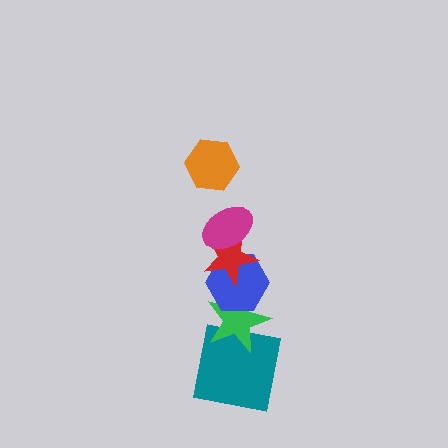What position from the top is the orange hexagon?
The orange hexagon is 1st from the top.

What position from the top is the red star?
The red star is 3rd from the top.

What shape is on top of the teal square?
The green star is on top of the teal square.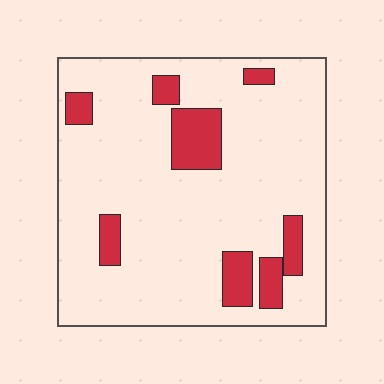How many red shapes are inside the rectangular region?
8.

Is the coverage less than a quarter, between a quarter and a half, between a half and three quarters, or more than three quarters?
Less than a quarter.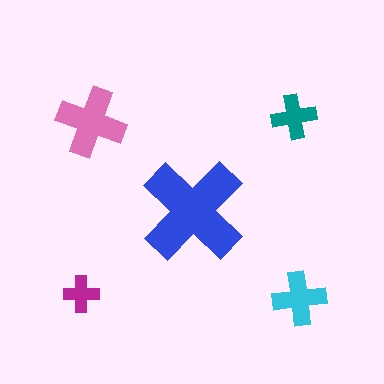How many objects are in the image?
There are 5 objects in the image.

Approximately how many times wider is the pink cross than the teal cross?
About 1.5 times wider.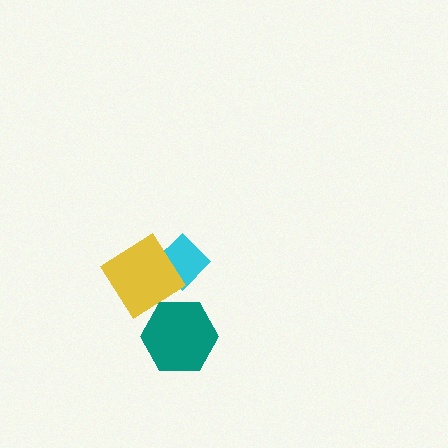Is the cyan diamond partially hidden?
Yes, it is partially covered by another shape.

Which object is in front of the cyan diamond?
The yellow diamond is in front of the cyan diamond.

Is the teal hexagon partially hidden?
Yes, it is partially covered by another shape.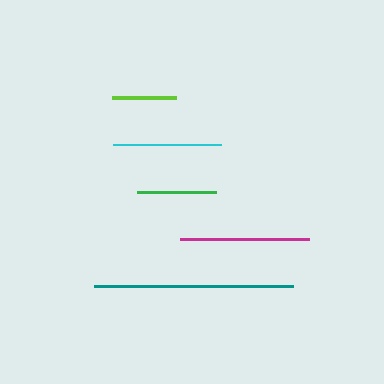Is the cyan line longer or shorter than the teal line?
The teal line is longer than the cyan line.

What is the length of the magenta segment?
The magenta segment is approximately 129 pixels long.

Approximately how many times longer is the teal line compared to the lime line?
The teal line is approximately 3.1 times the length of the lime line.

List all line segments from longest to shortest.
From longest to shortest: teal, magenta, cyan, green, lime.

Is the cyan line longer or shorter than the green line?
The cyan line is longer than the green line.